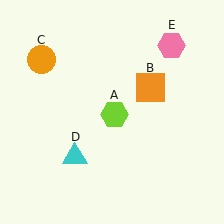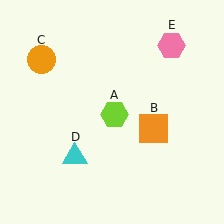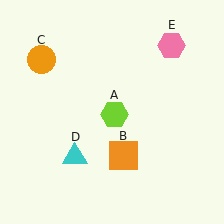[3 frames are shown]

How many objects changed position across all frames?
1 object changed position: orange square (object B).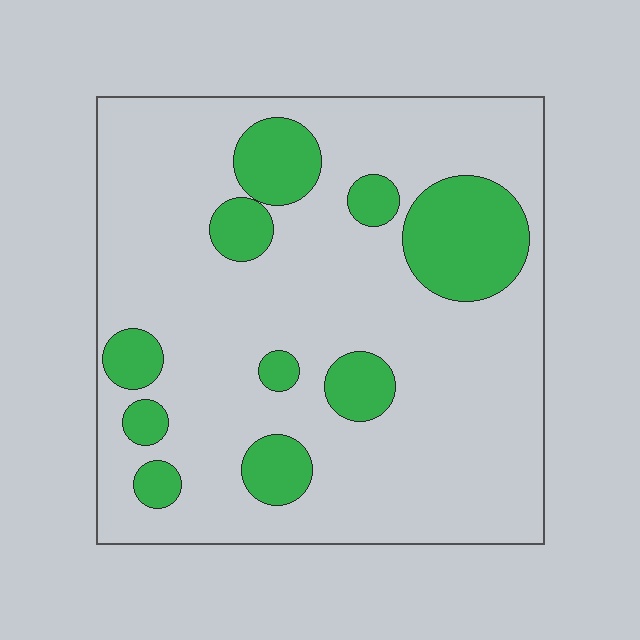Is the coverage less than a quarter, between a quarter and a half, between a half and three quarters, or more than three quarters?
Less than a quarter.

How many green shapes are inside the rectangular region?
10.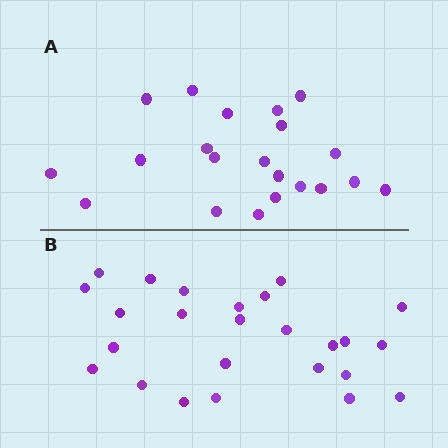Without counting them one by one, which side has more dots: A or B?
Region B (the bottom region) has more dots.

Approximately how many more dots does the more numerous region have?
Region B has about 4 more dots than region A.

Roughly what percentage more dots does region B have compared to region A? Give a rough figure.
About 20% more.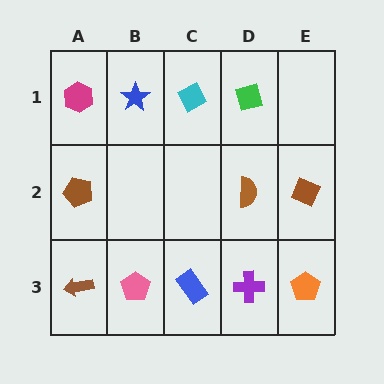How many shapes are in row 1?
4 shapes.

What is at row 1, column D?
A green diamond.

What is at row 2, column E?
A brown diamond.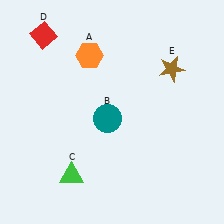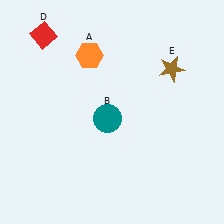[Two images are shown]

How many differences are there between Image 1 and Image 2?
There is 1 difference between the two images.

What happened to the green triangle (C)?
The green triangle (C) was removed in Image 2. It was in the bottom-left area of Image 1.